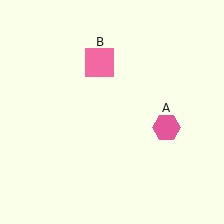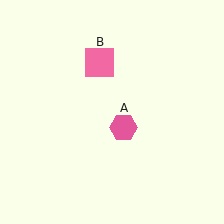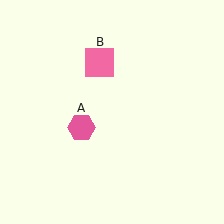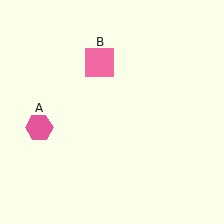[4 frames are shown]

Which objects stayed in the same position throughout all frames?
Pink square (object B) remained stationary.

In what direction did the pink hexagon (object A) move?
The pink hexagon (object A) moved left.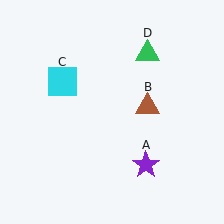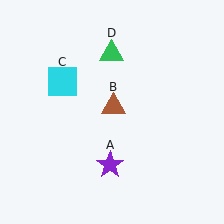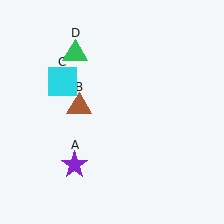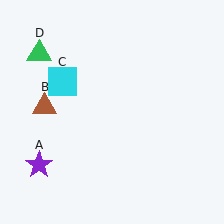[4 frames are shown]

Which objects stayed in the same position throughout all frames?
Cyan square (object C) remained stationary.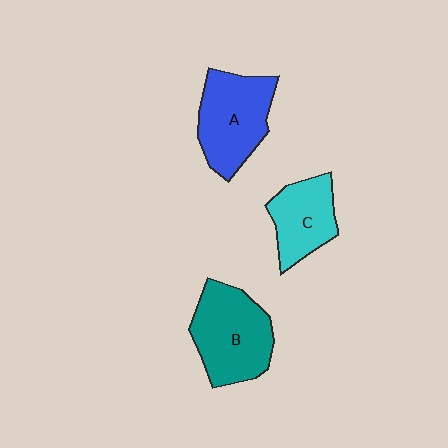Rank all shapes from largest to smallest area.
From largest to smallest: B (teal), A (blue), C (cyan).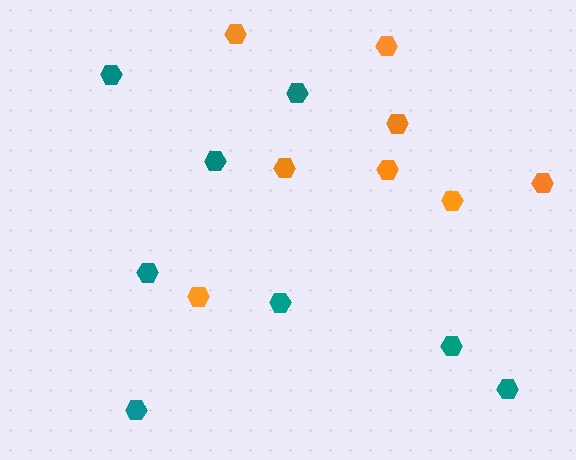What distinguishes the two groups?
There are 2 groups: one group of orange hexagons (8) and one group of teal hexagons (8).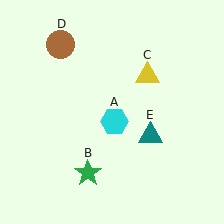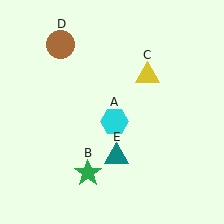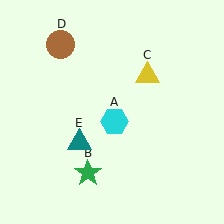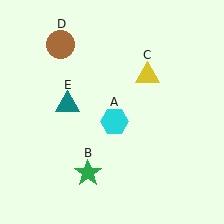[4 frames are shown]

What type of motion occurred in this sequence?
The teal triangle (object E) rotated clockwise around the center of the scene.